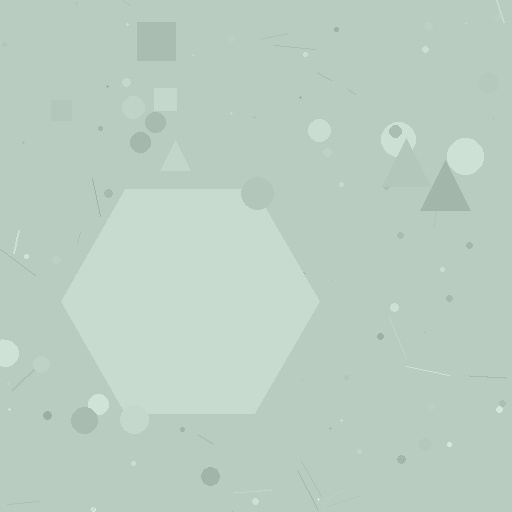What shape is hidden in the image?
A hexagon is hidden in the image.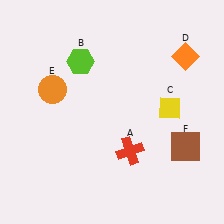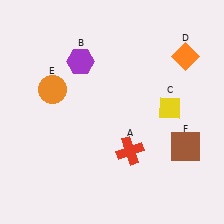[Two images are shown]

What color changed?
The hexagon (B) changed from lime in Image 1 to purple in Image 2.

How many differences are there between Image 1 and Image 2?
There is 1 difference between the two images.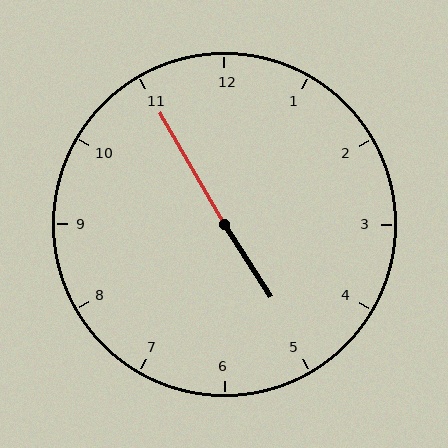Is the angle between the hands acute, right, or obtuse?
It is obtuse.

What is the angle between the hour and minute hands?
Approximately 178 degrees.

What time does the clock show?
4:55.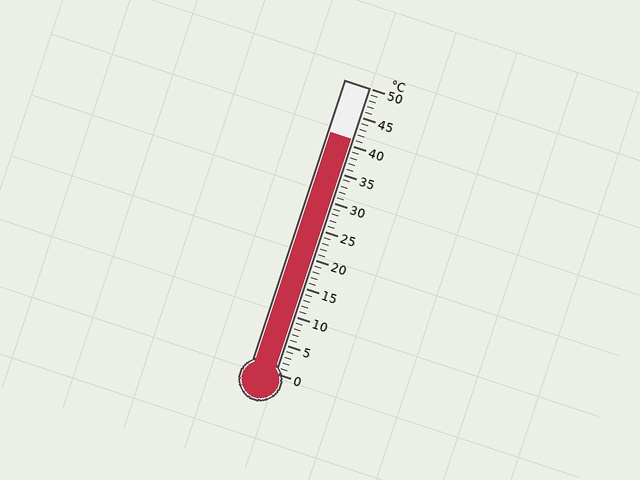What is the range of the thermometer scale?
The thermometer scale ranges from 0°C to 50°C.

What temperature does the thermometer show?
The thermometer shows approximately 41°C.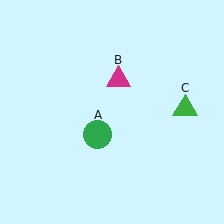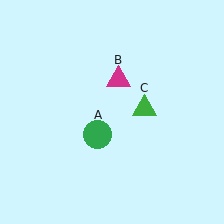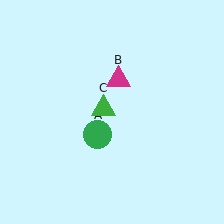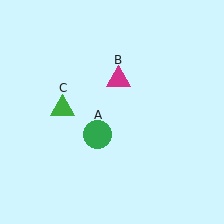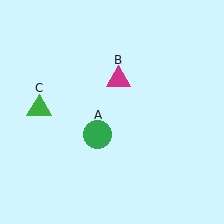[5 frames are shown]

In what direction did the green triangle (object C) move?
The green triangle (object C) moved left.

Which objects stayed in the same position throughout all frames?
Green circle (object A) and magenta triangle (object B) remained stationary.